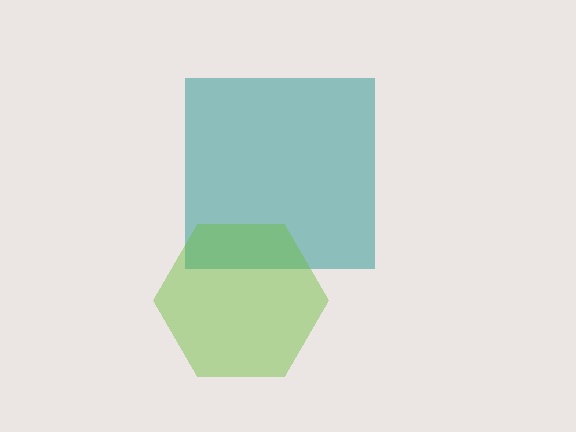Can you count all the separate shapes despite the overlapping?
Yes, there are 2 separate shapes.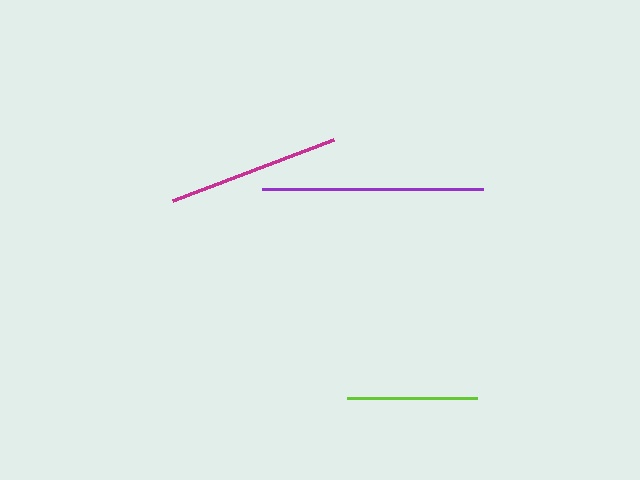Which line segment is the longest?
The purple line is the longest at approximately 221 pixels.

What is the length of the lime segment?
The lime segment is approximately 131 pixels long.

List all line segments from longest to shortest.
From longest to shortest: purple, magenta, lime.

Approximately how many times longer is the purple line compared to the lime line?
The purple line is approximately 1.7 times the length of the lime line.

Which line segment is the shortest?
The lime line is the shortest at approximately 131 pixels.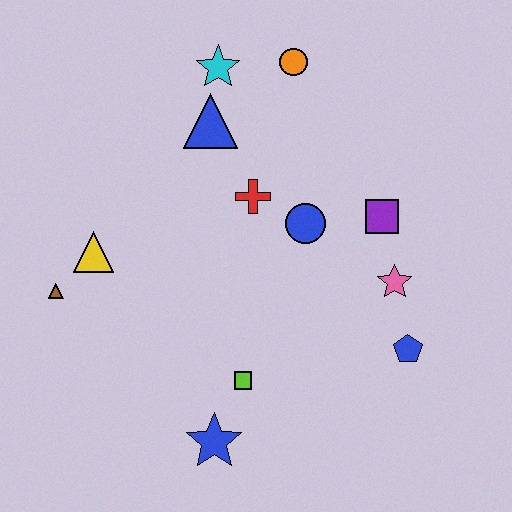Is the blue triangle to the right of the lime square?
No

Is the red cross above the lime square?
Yes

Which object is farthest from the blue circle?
The brown triangle is farthest from the blue circle.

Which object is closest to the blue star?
The lime square is closest to the blue star.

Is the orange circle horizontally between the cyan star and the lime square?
No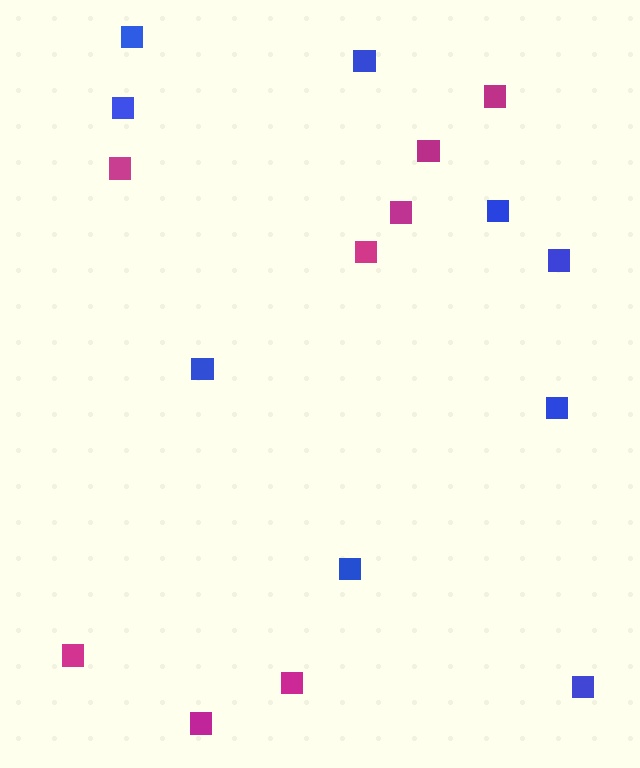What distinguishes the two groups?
There are 2 groups: one group of blue squares (9) and one group of magenta squares (8).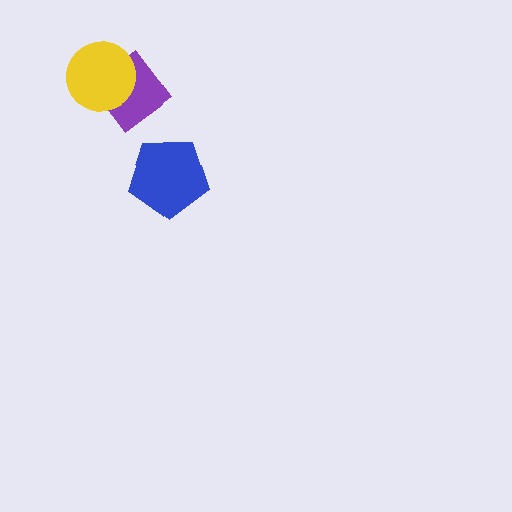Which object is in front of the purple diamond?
The yellow circle is in front of the purple diamond.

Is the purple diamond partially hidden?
Yes, it is partially covered by another shape.